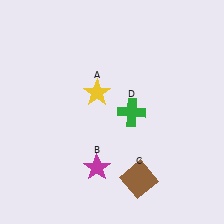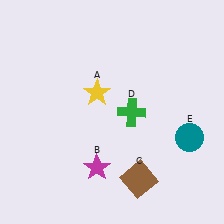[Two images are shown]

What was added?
A teal circle (E) was added in Image 2.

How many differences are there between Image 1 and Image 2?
There is 1 difference between the two images.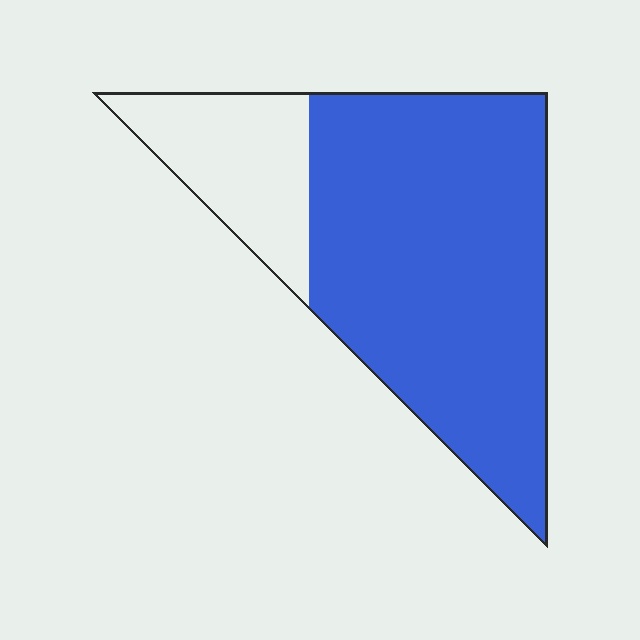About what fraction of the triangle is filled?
About three quarters (3/4).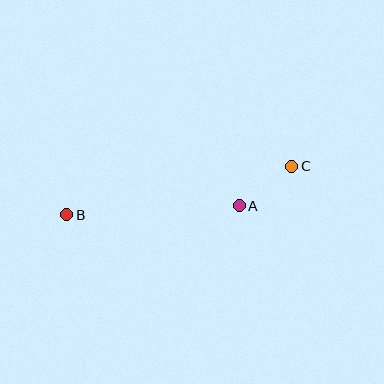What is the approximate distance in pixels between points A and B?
The distance between A and B is approximately 173 pixels.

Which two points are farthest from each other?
Points B and C are farthest from each other.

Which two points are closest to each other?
Points A and C are closest to each other.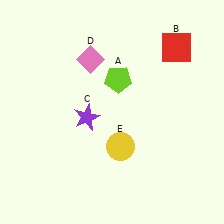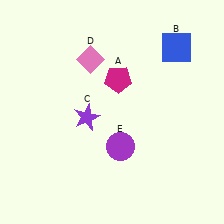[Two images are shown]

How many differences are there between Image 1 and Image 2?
There are 3 differences between the two images.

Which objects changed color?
A changed from lime to magenta. B changed from red to blue. E changed from yellow to purple.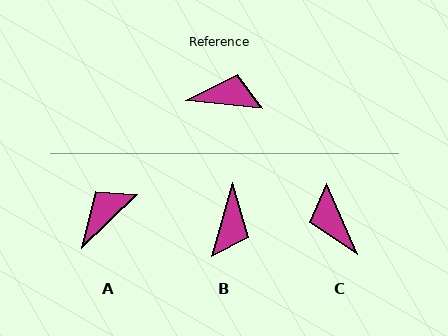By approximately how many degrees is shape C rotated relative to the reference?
Approximately 119 degrees counter-clockwise.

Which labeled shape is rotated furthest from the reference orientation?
C, about 119 degrees away.